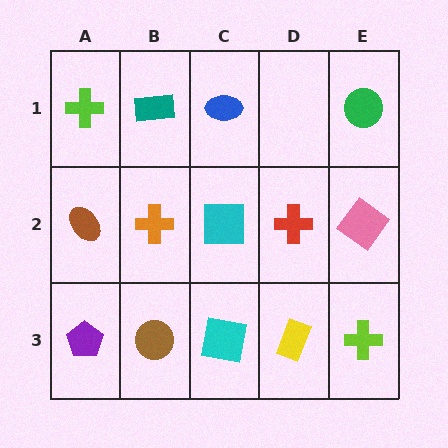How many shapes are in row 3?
5 shapes.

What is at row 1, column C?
A blue ellipse.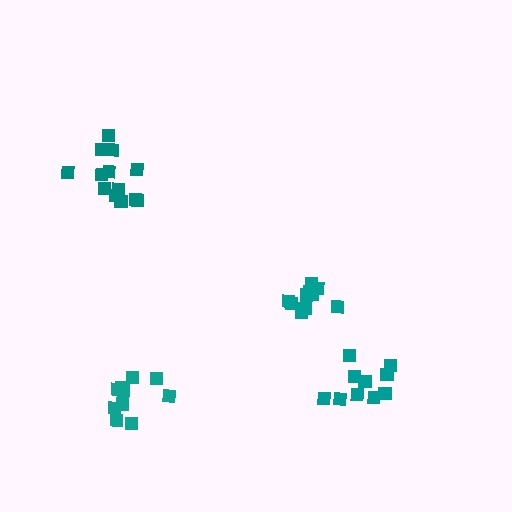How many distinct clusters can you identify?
There are 4 distinct clusters.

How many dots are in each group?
Group 1: 10 dots, Group 2: 11 dots, Group 3: 10 dots, Group 4: 13 dots (44 total).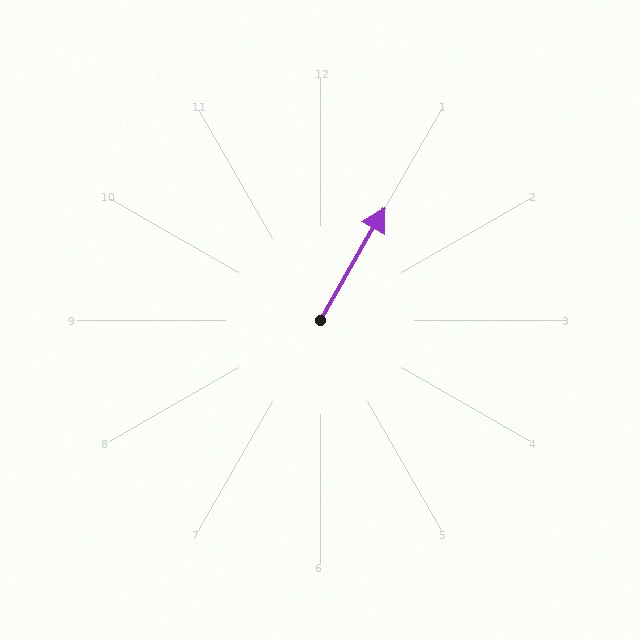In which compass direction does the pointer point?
Northeast.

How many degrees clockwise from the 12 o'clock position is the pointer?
Approximately 30 degrees.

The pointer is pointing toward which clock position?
Roughly 1 o'clock.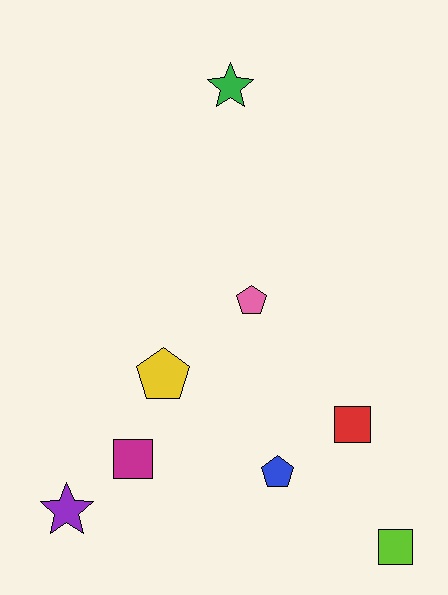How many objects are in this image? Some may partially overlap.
There are 8 objects.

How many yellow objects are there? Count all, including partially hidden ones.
There is 1 yellow object.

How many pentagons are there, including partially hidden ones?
There are 3 pentagons.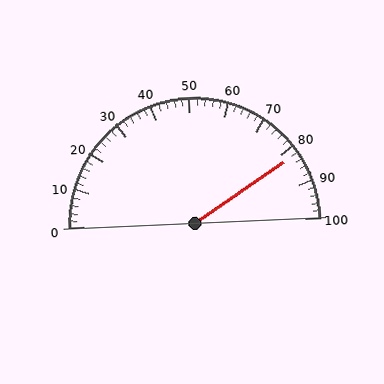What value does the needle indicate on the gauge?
The needle indicates approximately 82.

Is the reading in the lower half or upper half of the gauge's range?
The reading is in the upper half of the range (0 to 100).